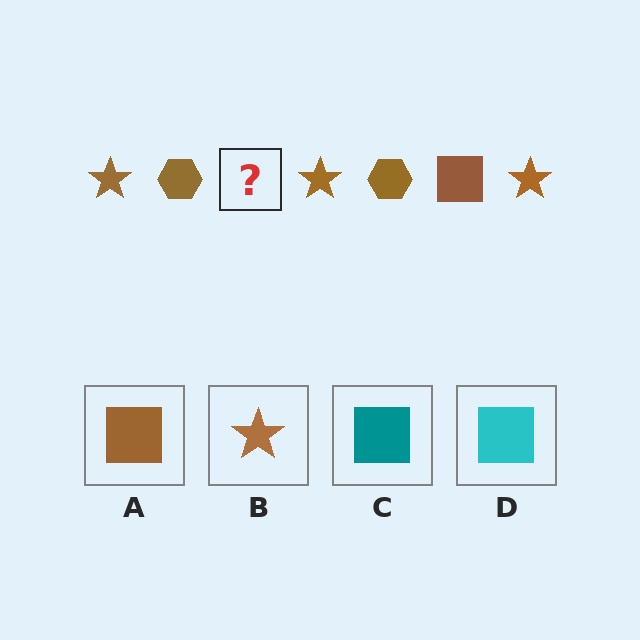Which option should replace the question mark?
Option A.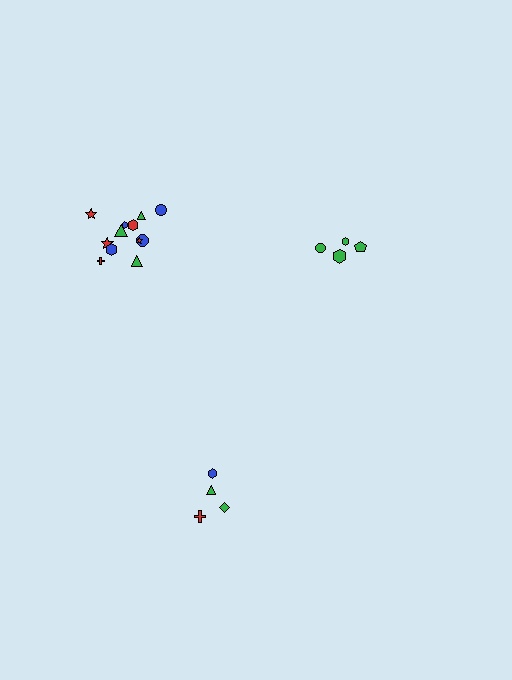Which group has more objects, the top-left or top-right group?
The top-left group.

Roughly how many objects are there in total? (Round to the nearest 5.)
Roughly 20 objects in total.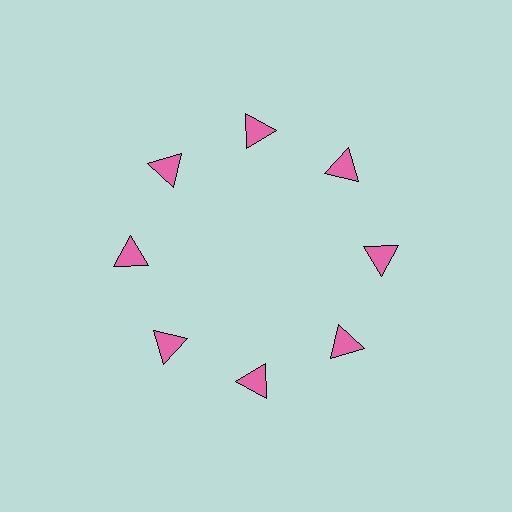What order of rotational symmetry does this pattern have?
This pattern has 8-fold rotational symmetry.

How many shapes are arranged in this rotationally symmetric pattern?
There are 8 shapes, arranged in 8 groups of 1.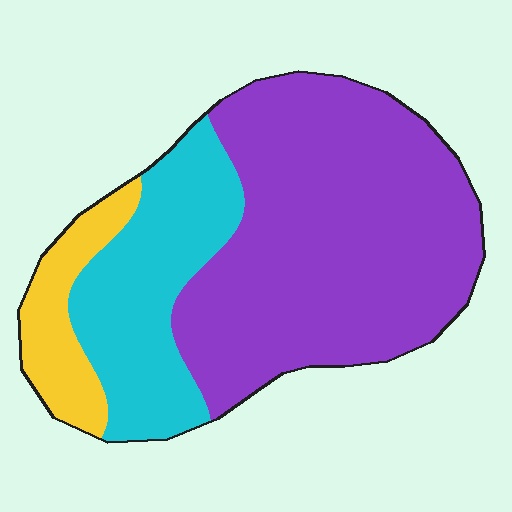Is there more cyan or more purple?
Purple.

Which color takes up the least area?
Yellow, at roughly 10%.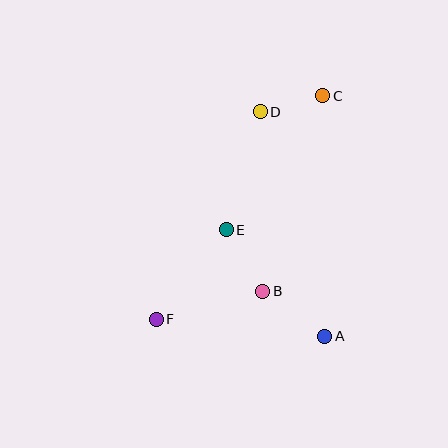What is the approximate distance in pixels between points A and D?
The distance between A and D is approximately 234 pixels.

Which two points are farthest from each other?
Points C and F are farthest from each other.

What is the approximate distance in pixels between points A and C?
The distance between A and C is approximately 240 pixels.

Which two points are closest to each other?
Points C and D are closest to each other.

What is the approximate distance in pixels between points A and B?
The distance between A and B is approximately 77 pixels.